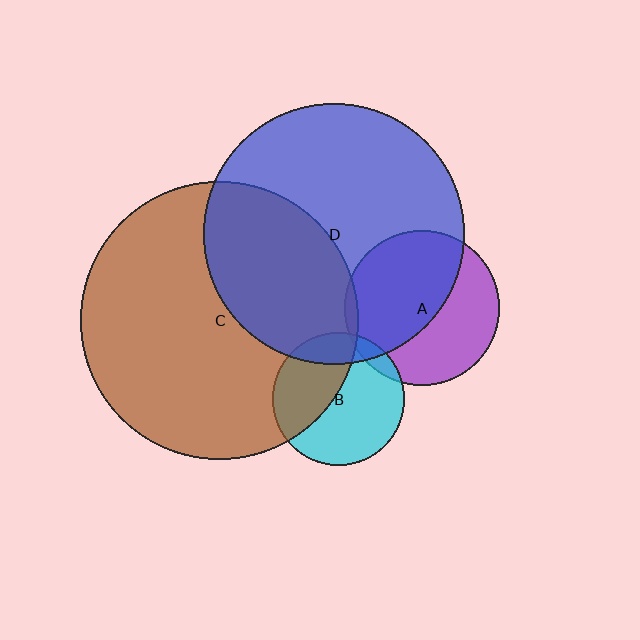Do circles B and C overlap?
Yes.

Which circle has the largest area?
Circle C (brown).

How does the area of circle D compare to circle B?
Approximately 3.9 times.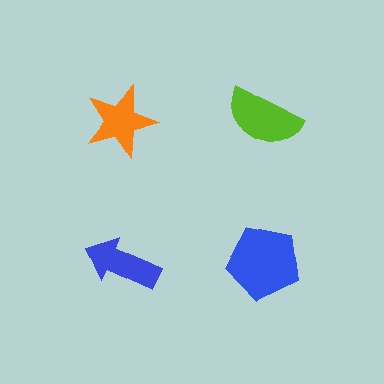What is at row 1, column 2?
A lime semicircle.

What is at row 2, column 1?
A blue arrow.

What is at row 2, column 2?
A blue pentagon.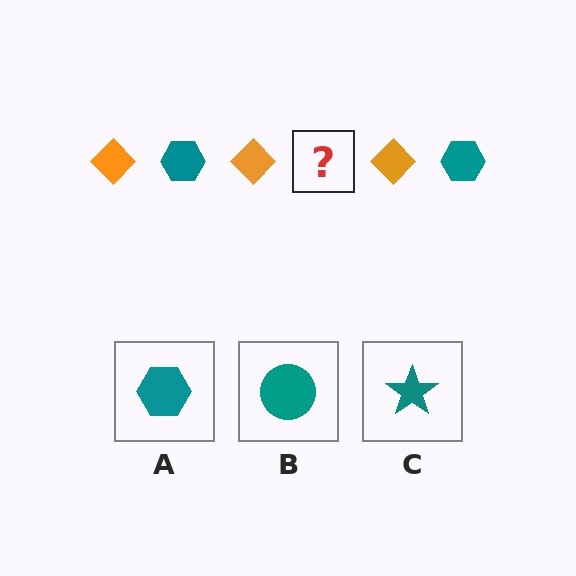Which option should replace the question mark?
Option A.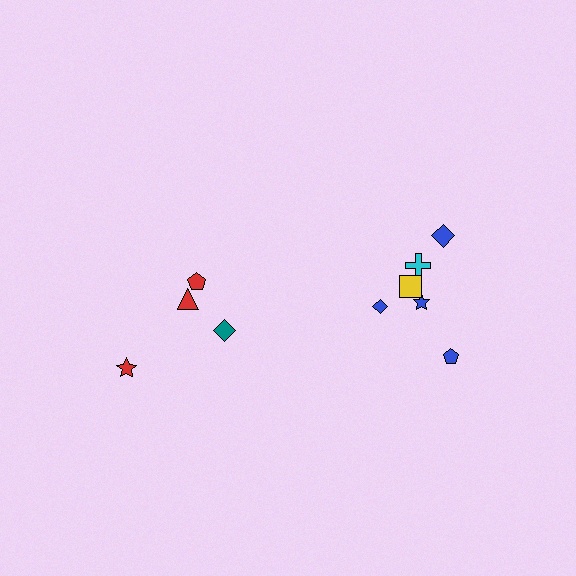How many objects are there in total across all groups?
There are 10 objects.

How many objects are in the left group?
There are 4 objects.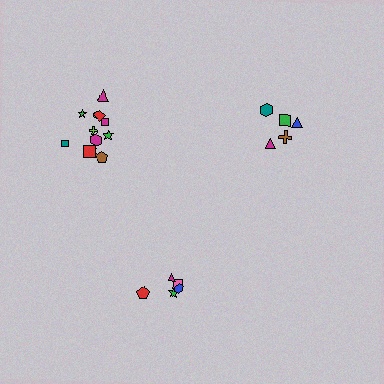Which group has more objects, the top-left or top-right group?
The top-left group.